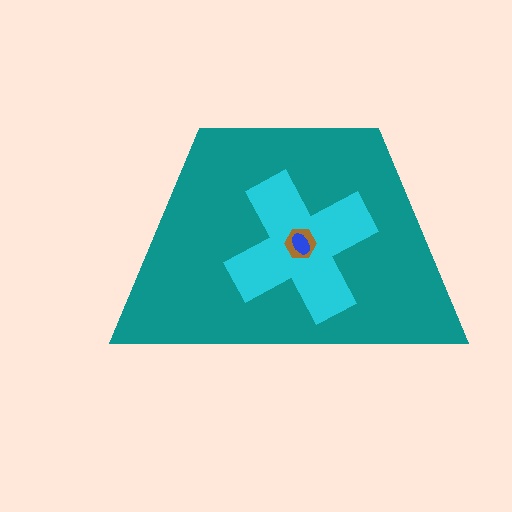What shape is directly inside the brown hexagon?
The blue ellipse.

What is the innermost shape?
The blue ellipse.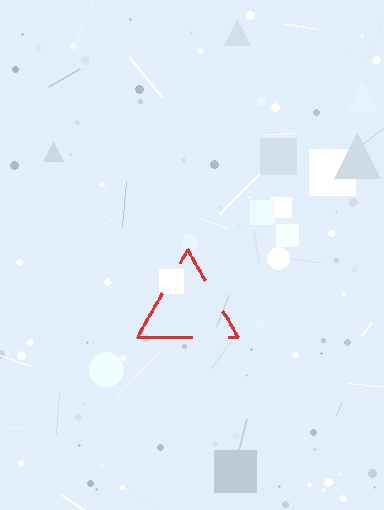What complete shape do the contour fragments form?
The contour fragments form a triangle.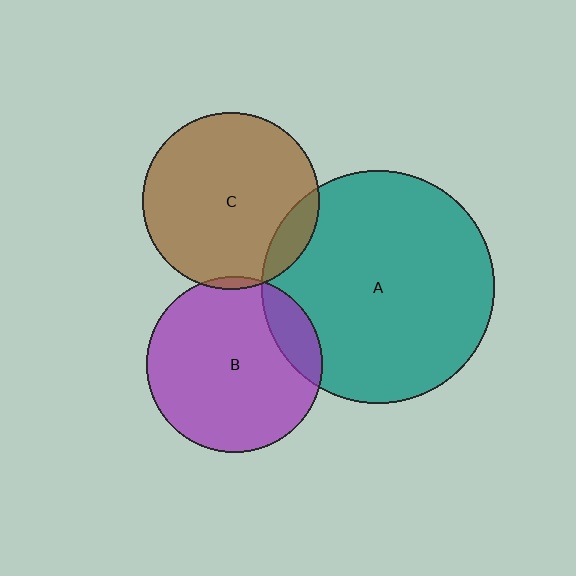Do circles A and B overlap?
Yes.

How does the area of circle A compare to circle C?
Approximately 1.7 times.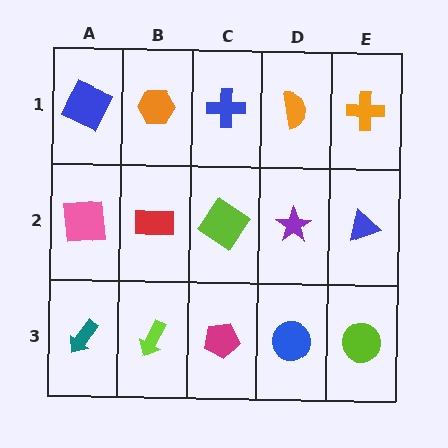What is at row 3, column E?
A lime circle.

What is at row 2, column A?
A pink square.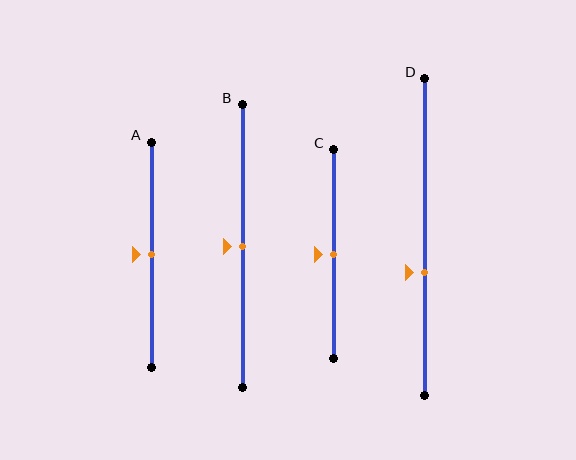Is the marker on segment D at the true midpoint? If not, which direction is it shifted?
No, the marker on segment D is shifted downward by about 11% of the segment length.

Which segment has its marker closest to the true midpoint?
Segment A has its marker closest to the true midpoint.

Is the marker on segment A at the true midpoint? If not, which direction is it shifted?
Yes, the marker on segment A is at the true midpoint.